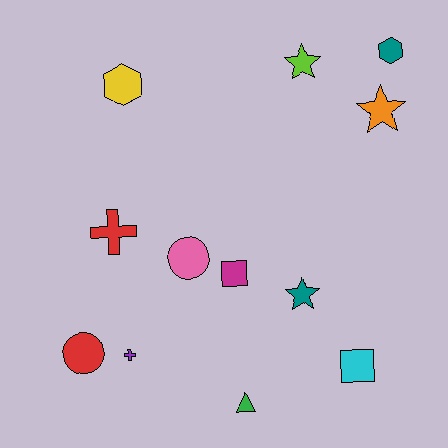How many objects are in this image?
There are 12 objects.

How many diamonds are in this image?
There are no diamonds.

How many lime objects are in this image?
There is 1 lime object.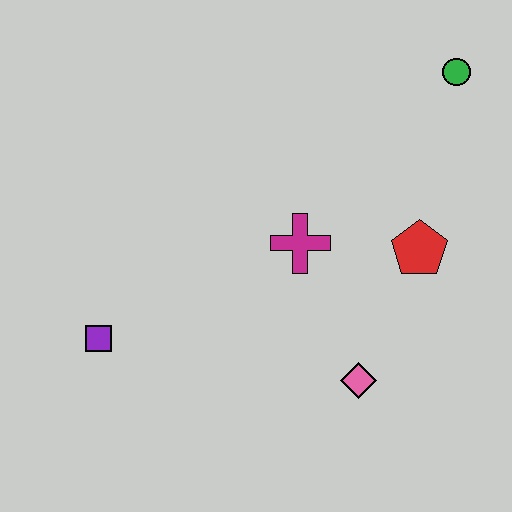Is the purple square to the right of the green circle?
No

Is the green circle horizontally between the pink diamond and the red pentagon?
No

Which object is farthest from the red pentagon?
The purple square is farthest from the red pentagon.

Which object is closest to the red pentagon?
The magenta cross is closest to the red pentagon.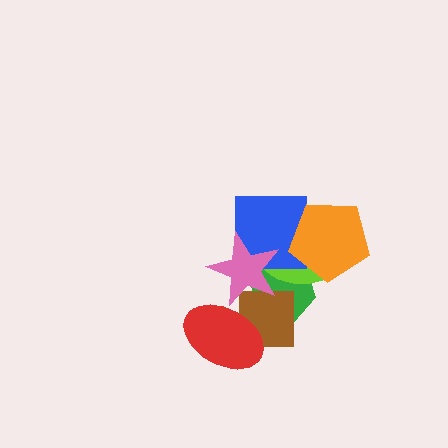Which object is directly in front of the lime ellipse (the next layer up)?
The blue square is directly in front of the lime ellipse.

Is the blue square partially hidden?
Yes, it is partially covered by another shape.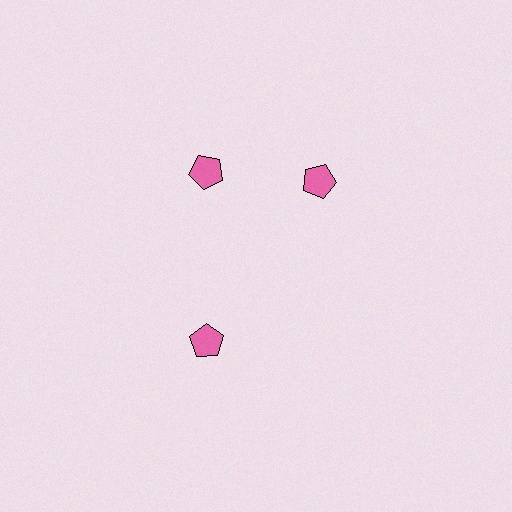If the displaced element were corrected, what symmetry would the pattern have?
It would have 3-fold rotational symmetry — the pattern would map onto itself every 120 degrees.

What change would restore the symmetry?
The symmetry would be restored by rotating it back into even spacing with its neighbors so that all 3 pentagons sit at equal angles and equal distance from the center.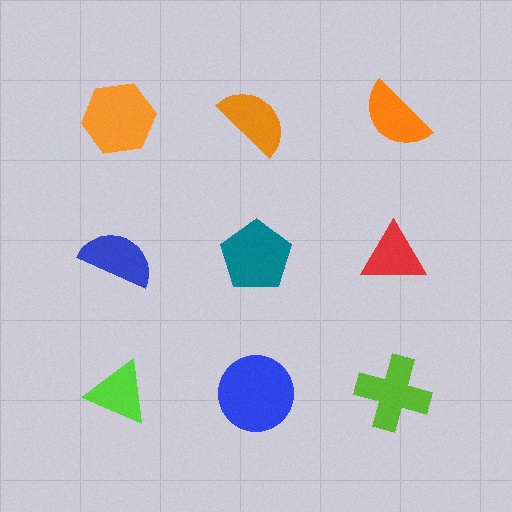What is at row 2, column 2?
A teal pentagon.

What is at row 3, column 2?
A blue circle.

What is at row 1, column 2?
An orange semicircle.